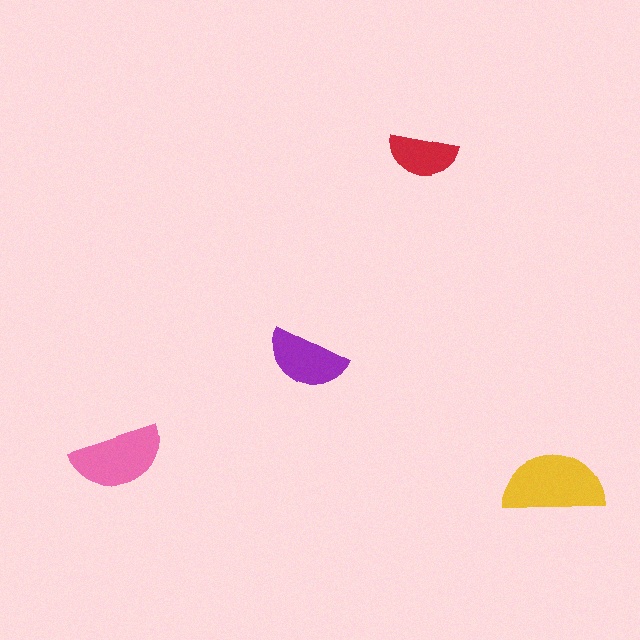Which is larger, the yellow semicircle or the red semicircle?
The yellow one.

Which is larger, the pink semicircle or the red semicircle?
The pink one.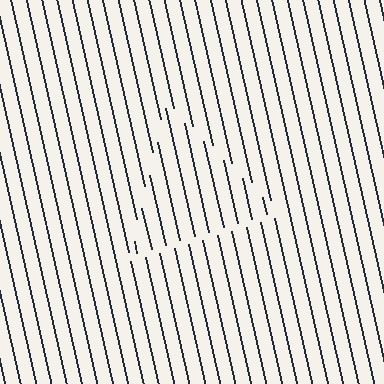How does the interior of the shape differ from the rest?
The interior of the shape contains the same grating, shifted by half a period — the contour is defined by the phase discontinuity where line-ends from the inner and outer gratings abut.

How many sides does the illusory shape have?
3 sides — the line-ends trace a triangle.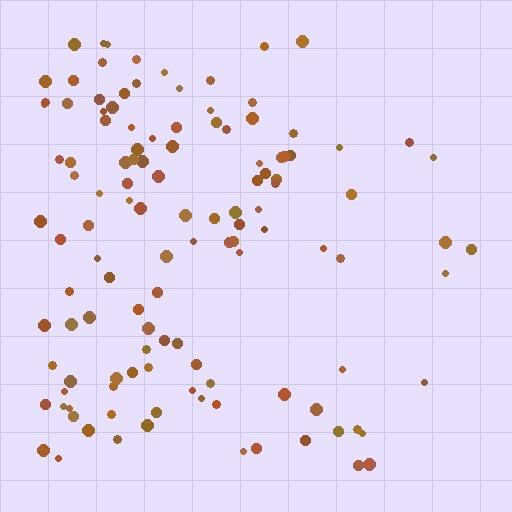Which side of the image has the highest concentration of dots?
The left.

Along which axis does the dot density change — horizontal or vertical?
Horizontal.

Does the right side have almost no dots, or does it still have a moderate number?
Still a moderate number, just noticeably fewer than the left.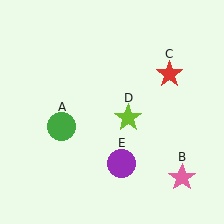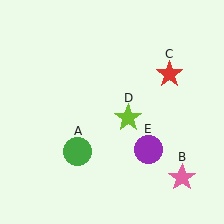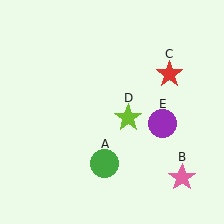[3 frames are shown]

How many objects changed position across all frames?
2 objects changed position: green circle (object A), purple circle (object E).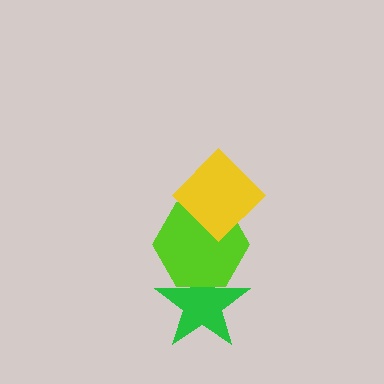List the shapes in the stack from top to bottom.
From top to bottom: the yellow diamond, the lime hexagon, the green star.